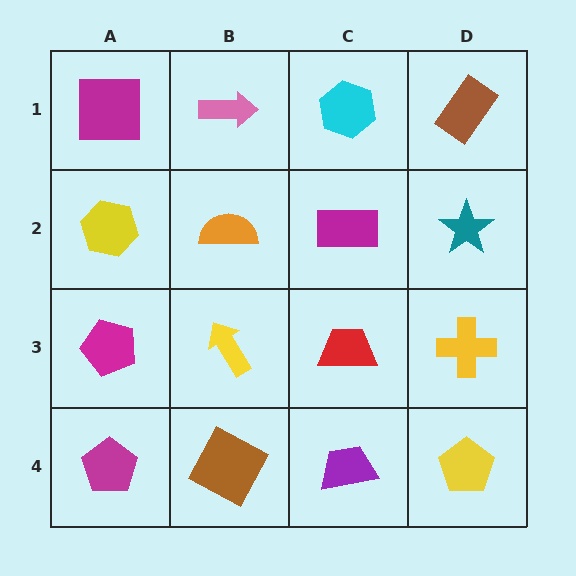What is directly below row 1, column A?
A yellow hexagon.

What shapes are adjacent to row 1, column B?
An orange semicircle (row 2, column B), a magenta square (row 1, column A), a cyan hexagon (row 1, column C).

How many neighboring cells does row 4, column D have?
2.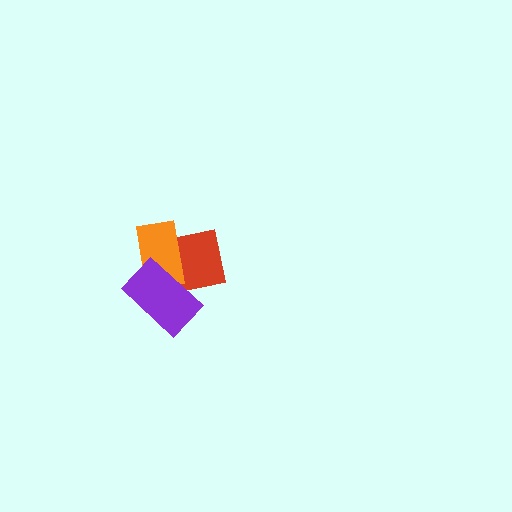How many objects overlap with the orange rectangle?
2 objects overlap with the orange rectangle.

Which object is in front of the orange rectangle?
The purple rectangle is in front of the orange rectangle.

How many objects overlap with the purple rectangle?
2 objects overlap with the purple rectangle.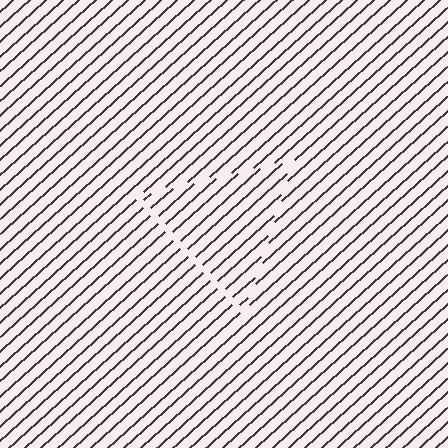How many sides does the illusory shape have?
3 sides — the line-ends trace a triangle.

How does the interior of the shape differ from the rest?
The interior of the shape contains the same grating, shifted by half a period — the contour is defined by the phase discontinuity where line-ends from the inner and outer gratings abut.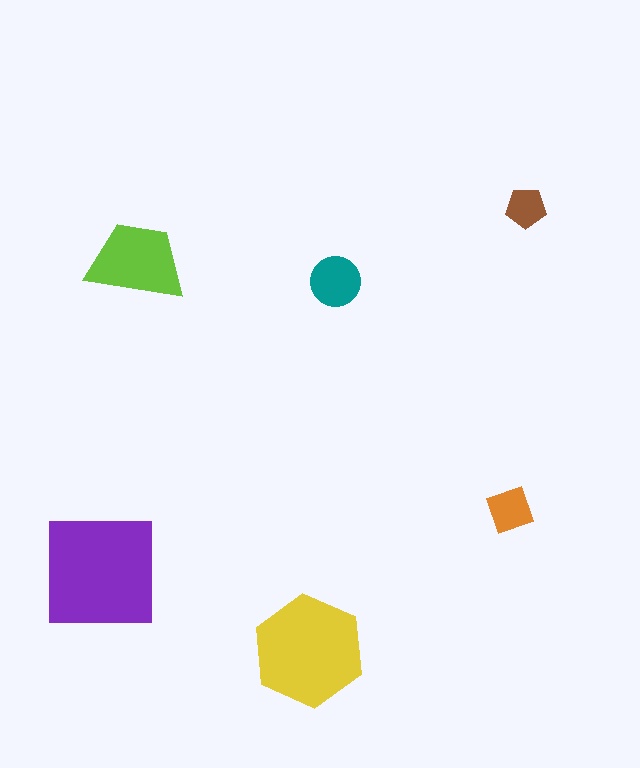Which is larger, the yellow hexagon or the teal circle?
The yellow hexagon.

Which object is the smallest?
The brown pentagon.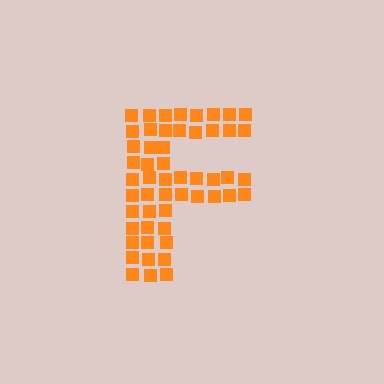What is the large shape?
The large shape is the letter F.